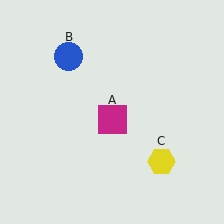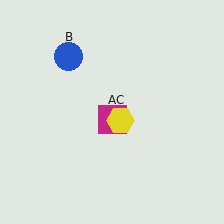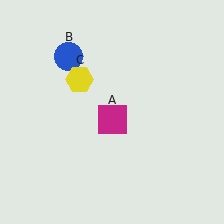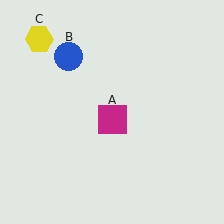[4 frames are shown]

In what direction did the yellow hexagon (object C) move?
The yellow hexagon (object C) moved up and to the left.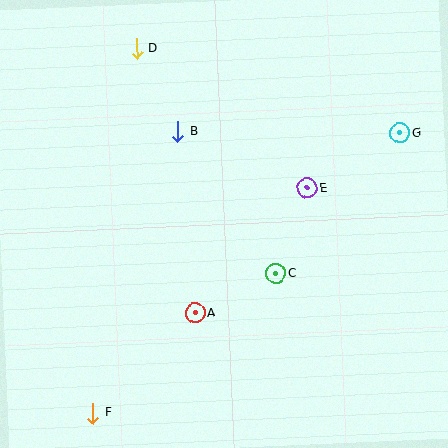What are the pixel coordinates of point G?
Point G is at (400, 133).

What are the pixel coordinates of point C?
Point C is at (276, 274).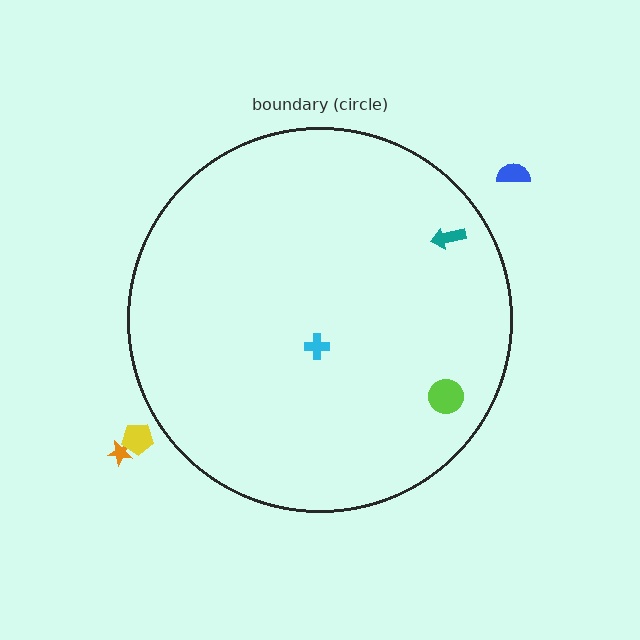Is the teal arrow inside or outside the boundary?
Inside.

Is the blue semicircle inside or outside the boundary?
Outside.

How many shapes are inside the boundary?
3 inside, 3 outside.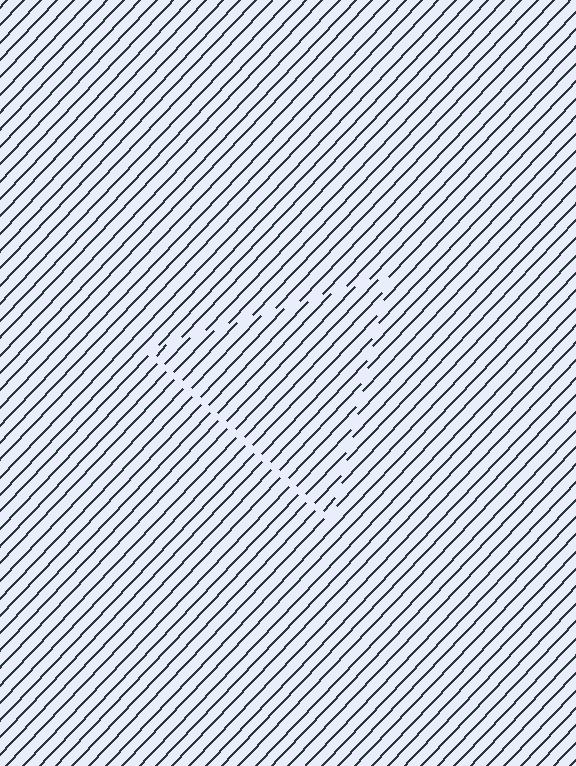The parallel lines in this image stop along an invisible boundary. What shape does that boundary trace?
An illusory triangle. The interior of the shape contains the same grating, shifted by half a period — the contour is defined by the phase discontinuity where line-ends from the inner and outer gratings abut.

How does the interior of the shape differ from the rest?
The interior of the shape contains the same grating, shifted by half a period — the contour is defined by the phase discontinuity where line-ends from the inner and outer gratings abut.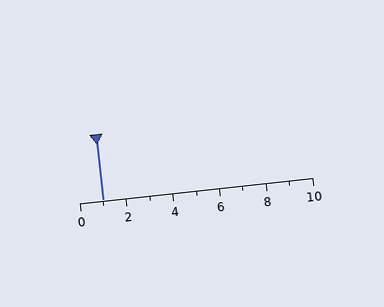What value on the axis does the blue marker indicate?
The marker indicates approximately 1.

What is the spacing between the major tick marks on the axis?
The major ticks are spaced 2 apart.